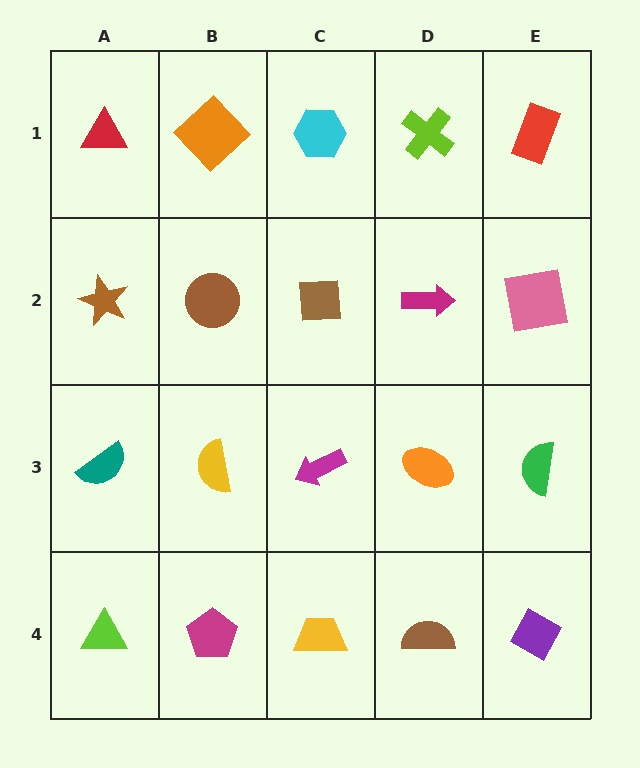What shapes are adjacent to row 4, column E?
A green semicircle (row 3, column E), a brown semicircle (row 4, column D).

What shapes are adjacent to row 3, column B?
A brown circle (row 2, column B), a magenta pentagon (row 4, column B), a teal semicircle (row 3, column A), a magenta arrow (row 3, column C).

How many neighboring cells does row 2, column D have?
4.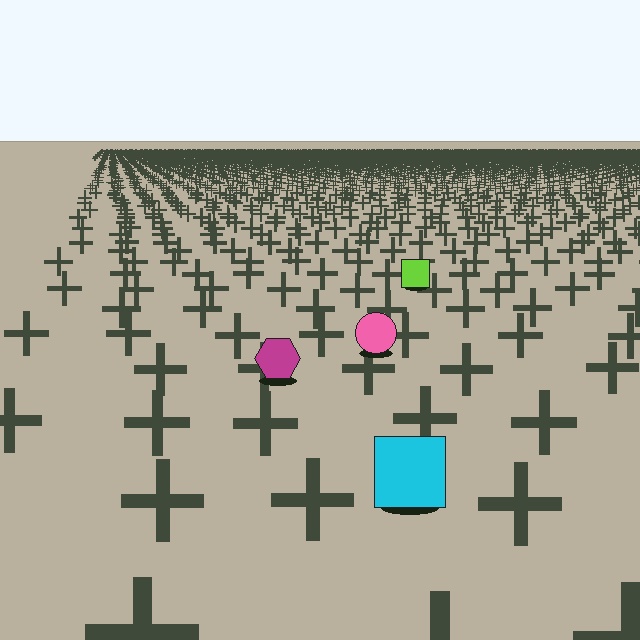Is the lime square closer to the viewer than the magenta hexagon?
No. The magenta hexagon is closer — you can tell from the texture gradient: the ground texture is coarser near it.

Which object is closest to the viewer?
The cyan square is closest. The texture marks near it are larger and more spread out.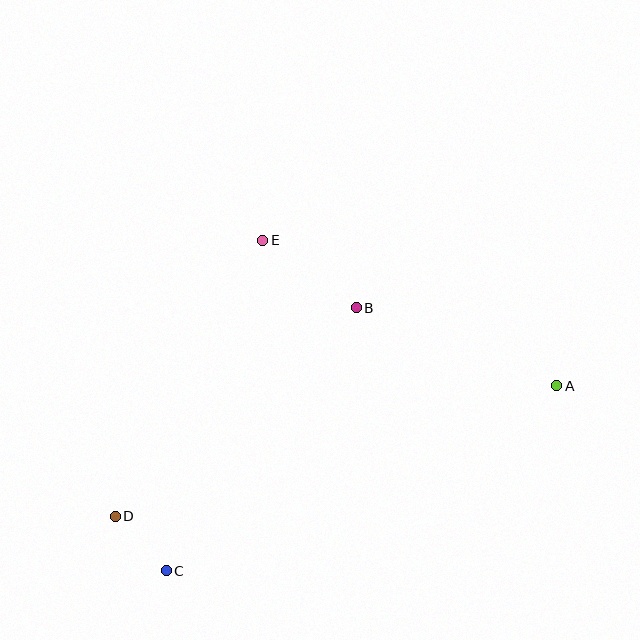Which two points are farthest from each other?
Points A and D are farthest from each other.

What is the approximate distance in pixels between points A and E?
The distance between A and E is approximately 328 pixels.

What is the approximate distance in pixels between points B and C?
The distance between B and C is approximately 325 pixels.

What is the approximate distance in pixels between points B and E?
The distance between B and E is approximately 115 pixels.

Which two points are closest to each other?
Points C and D are closest to each other.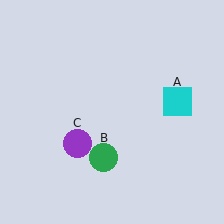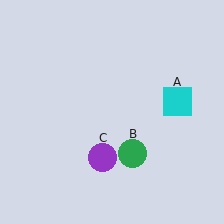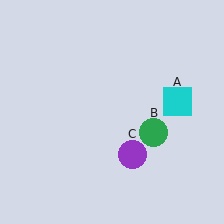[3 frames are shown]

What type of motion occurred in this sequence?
The green circle (object B), purple circle (object C) rotated counterclockwise around the center of the scene.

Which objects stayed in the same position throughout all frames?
Cyan square (object A) remained stationary.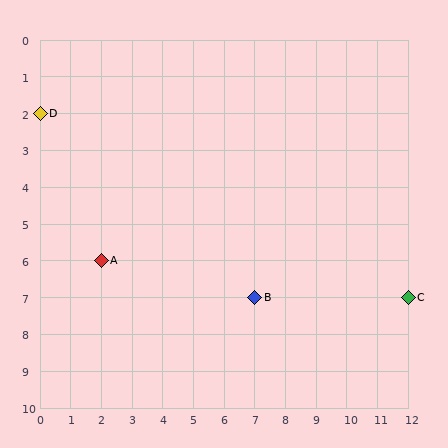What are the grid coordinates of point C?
Point C is at grid coordinates (12, 7).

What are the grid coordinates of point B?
Point B is at grid coordinates (7, 7).